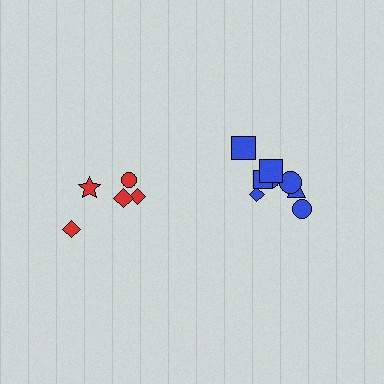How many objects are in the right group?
There are 8 objects.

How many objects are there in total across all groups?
There are 13 objects.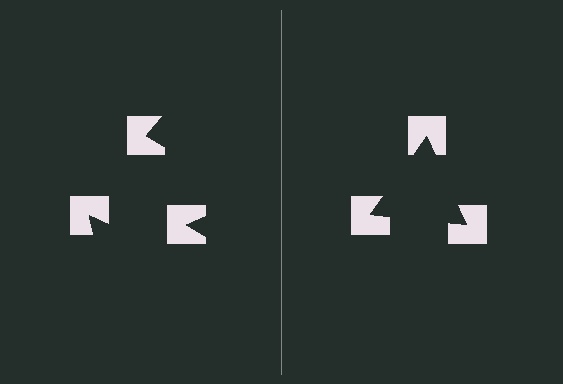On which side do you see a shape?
An illusory triangle appears on the right side. On the left side the wedge cuts are rotated, so no coherent shape forms.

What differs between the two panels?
The notched squares are positioned identically on both sides; only the wedge orientations differ. On the right they align to a triangle; on the left they are misaligned.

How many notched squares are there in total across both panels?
6 — 3 on each side.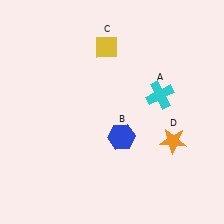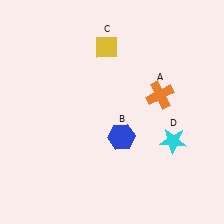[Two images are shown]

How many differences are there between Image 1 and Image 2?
There are 2 differences between the two images.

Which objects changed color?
A changed from cyan to orange. D changed from orange to cyan.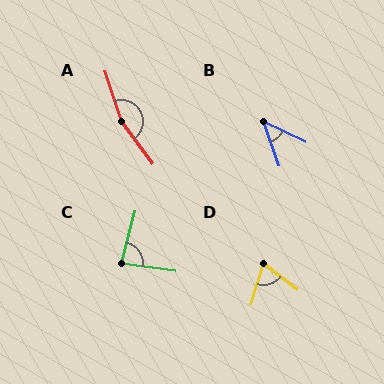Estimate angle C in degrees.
Approximately 83 degrees.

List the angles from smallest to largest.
B (44°), D (69°), C (83°), A (161°).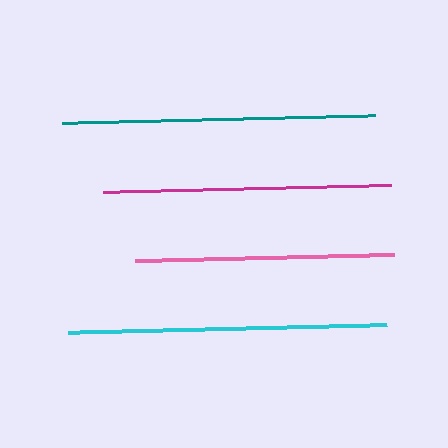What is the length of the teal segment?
The teal segment is approximately 314 pixels long.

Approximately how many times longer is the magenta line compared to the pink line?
The magenta line is approximately 1.1 times the length of the pink line.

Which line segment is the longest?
The cyan line is the longest at approximately 319 pixels.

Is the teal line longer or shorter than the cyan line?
The cyan line is longer than the teal line.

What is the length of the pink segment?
The pink segment is approximately 259 pixels long.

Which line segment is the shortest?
The pink line is the shortest at approximately 259 pixels.